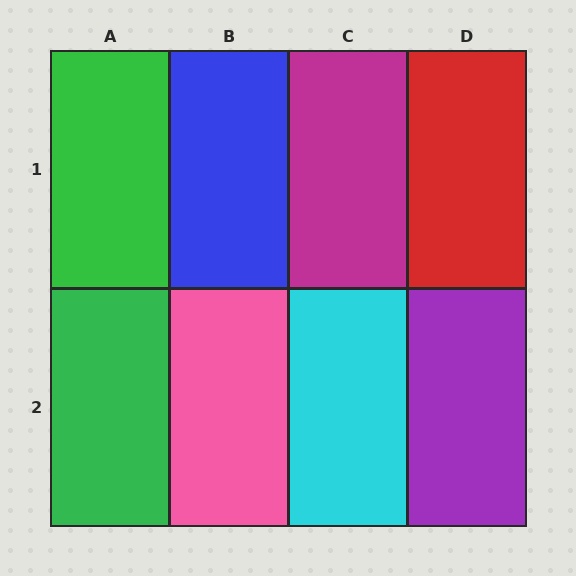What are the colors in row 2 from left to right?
Green, pink, cyan, purple.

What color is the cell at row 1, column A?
Green.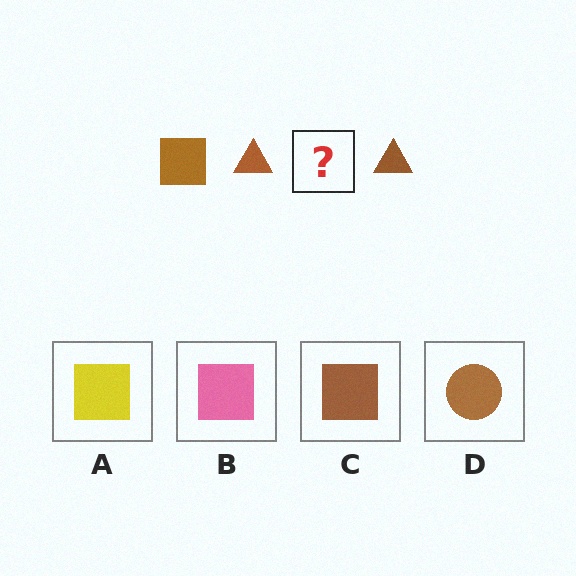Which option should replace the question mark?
Option C.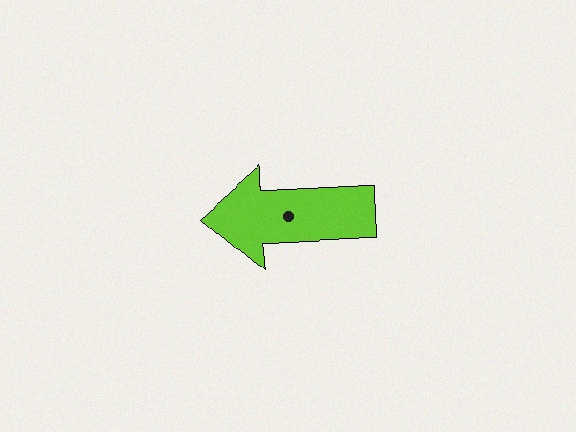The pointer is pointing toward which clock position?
Roughly 9 o'clock.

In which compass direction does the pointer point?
West.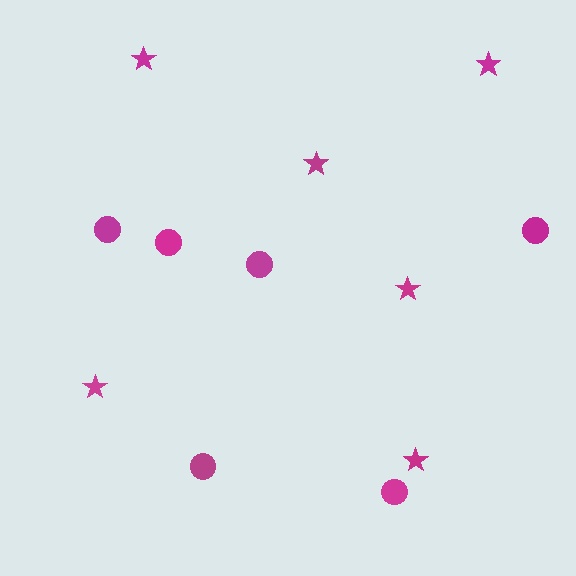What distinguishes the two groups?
There are 2 groups: one group of stars (6) and one group of circles (6).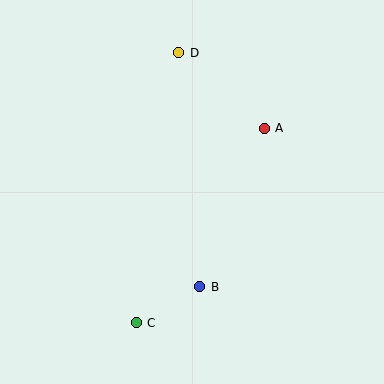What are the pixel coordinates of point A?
Point A is at (264, 128).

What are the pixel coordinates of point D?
Point D is at (179, 53).